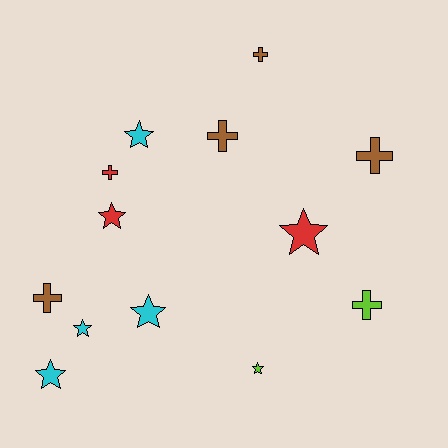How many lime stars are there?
There is 1 lime star.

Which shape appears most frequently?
Star, with 7 objects.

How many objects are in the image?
There are 13 objects.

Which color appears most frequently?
Brown, with 4 objects.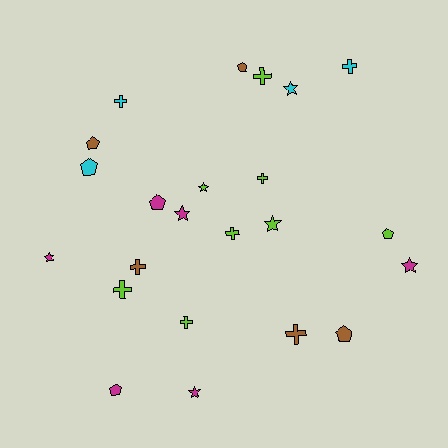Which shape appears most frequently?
Cross, with 9 objects.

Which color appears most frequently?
Lime, with 8 objects.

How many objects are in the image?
There are 23 objects.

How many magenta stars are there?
There are 4 magenta stars.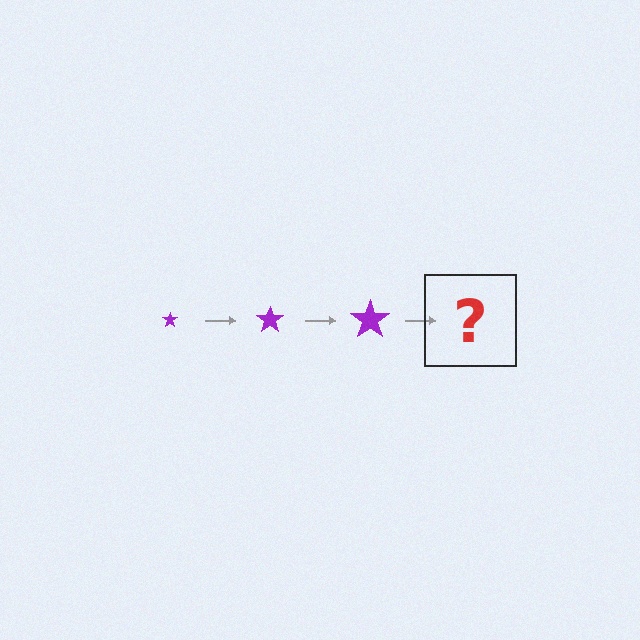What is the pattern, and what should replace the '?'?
The pattern is that the star gets progressively larger each step. The '?' should be a purple star, larger than the previous one.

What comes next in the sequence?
The next element should be a purple star, larger than the previous one.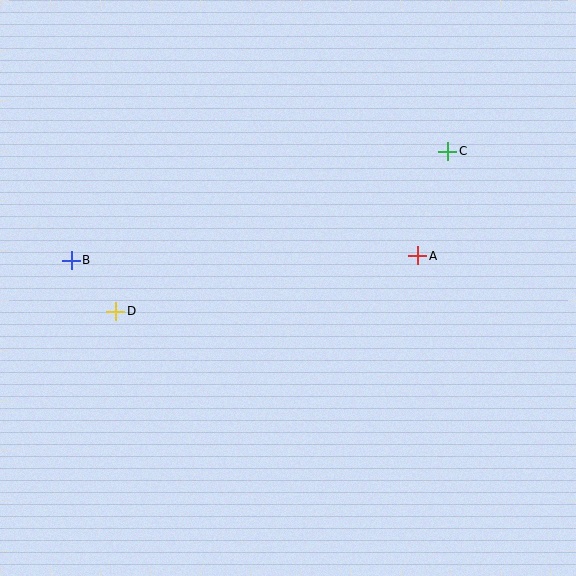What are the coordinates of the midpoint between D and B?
The midpoint between D and B is at (93, 286).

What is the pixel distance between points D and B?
The distance between D and B is 68 pixels.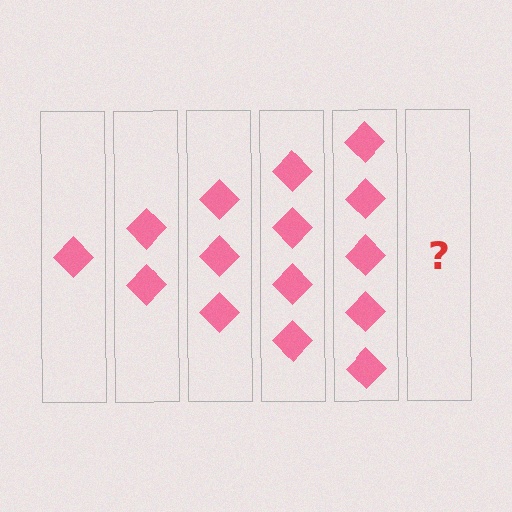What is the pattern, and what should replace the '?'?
The pattern is that each step adds one more diamond. The '?' should be 6 diamonds.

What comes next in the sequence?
The next element should be 6 diamonds.